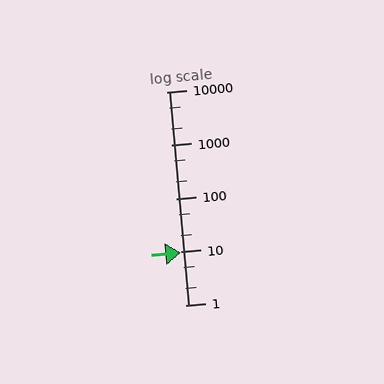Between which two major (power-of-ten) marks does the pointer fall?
The pointer is between 1 and 10.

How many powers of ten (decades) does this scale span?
The scale spans 4 decades, from 1 to 10000.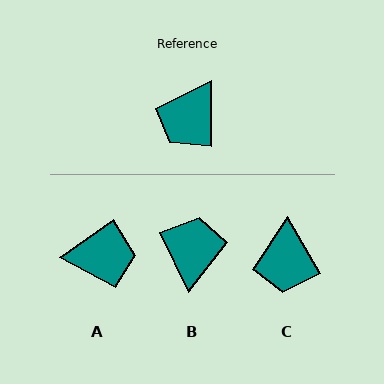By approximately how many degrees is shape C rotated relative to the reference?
Approximately 30 degrees counter-clockwise.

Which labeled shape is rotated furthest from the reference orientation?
B, about 154 degrees away.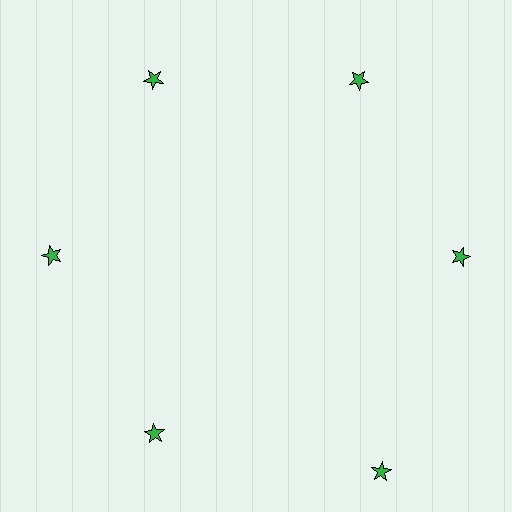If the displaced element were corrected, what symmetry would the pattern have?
It would have 6-fold rotational symmetry — the pattern would map onto itself every 60 degrees.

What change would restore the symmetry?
The symmetry would be restored by moving it inward, back onto the ring so that all 6 stars sit at equal angles and equal distance from the center.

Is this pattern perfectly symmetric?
No. The 6 green stars are arranged in a ring, but one element near the 5 o'clock position is pushed outward from the center, breaking the 6-fold rotational symmetry.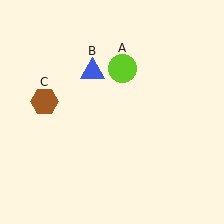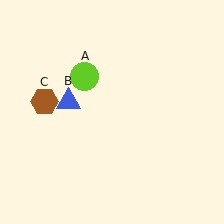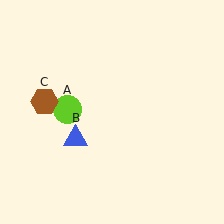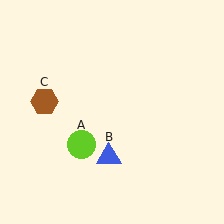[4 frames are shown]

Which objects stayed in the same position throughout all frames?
Brown hexagon (object C) remained stationary.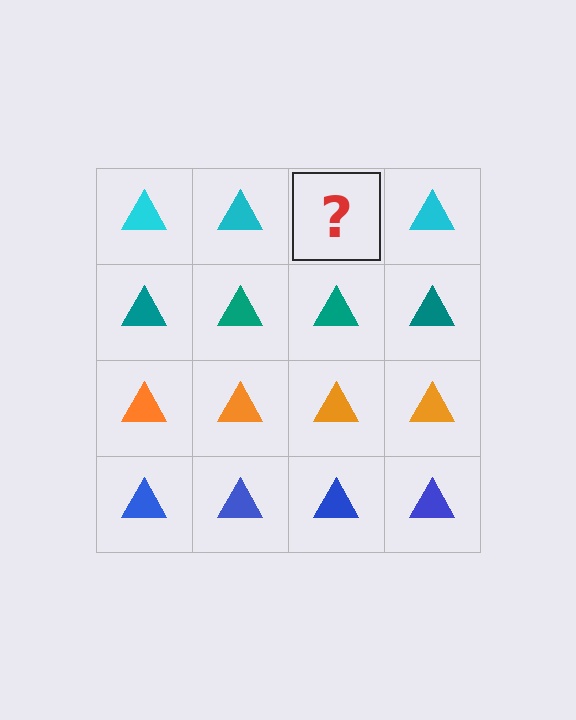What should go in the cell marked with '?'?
The missing cell should contain a cyan triangle.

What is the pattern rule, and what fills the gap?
The rule is that each row has a consistent color. The gap should be filled with a cyan triangle.